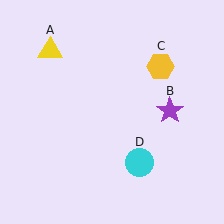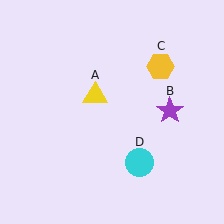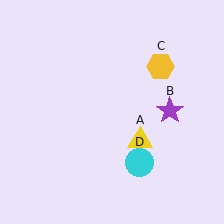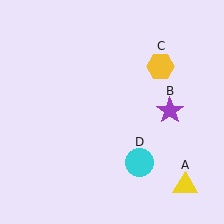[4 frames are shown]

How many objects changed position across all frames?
1 object changed position: yellow triangle (object A).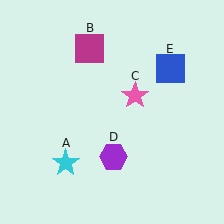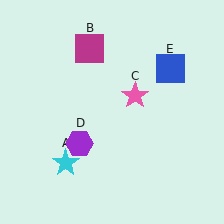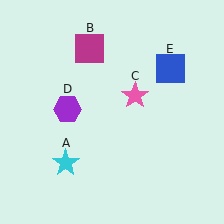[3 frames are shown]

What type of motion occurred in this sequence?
The purple hexagon (object D) rotated clockwise around the center of the scene.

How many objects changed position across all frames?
1 object changed position: purple hexagon (object D).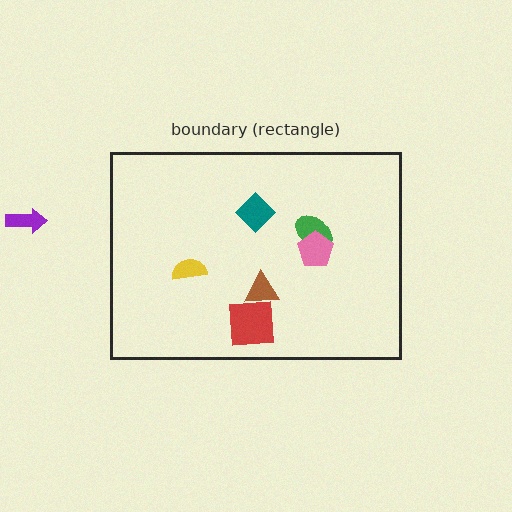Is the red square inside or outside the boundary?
Inside.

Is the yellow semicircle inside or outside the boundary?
Inside.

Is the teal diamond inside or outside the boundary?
Inside.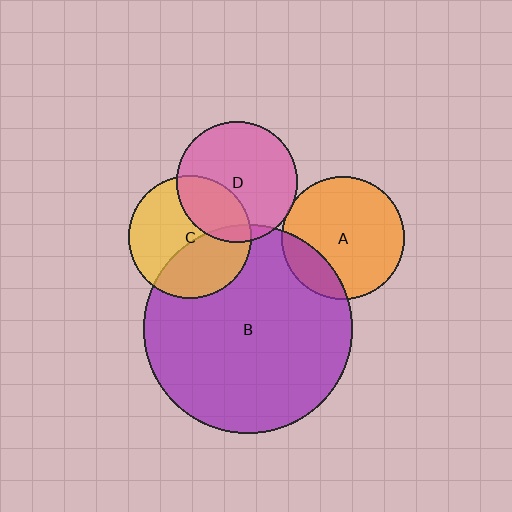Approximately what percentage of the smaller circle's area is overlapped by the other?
Approximately 30%.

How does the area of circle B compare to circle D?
Approximately 3.0 times.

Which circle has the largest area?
Circle B (purple).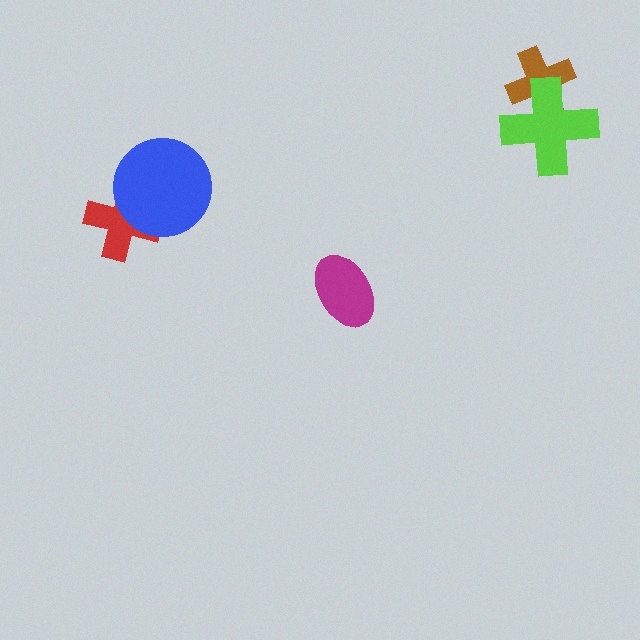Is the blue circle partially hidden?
No, no other shape covers it.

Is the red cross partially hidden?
Yes, it is partially covered by another shape.